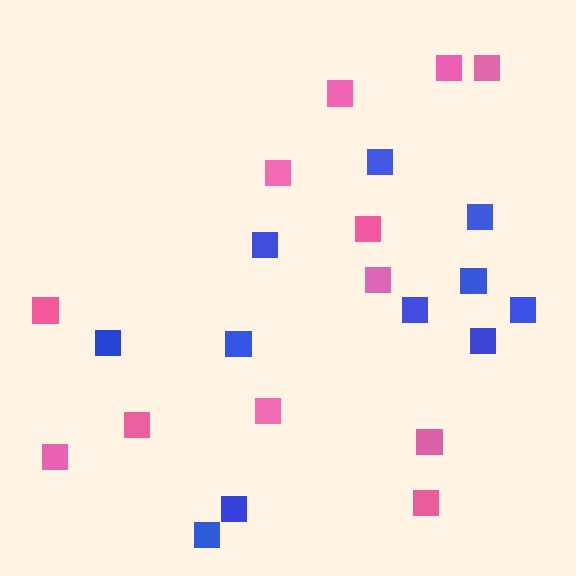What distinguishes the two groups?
There are 2 groups: one group of blue squares (11) and one group of pink squares (12).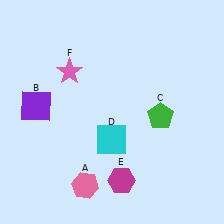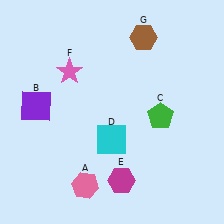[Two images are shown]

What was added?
A brown hexagon (G) was added in Image 2.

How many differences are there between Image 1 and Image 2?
There is 1 difference between the two images.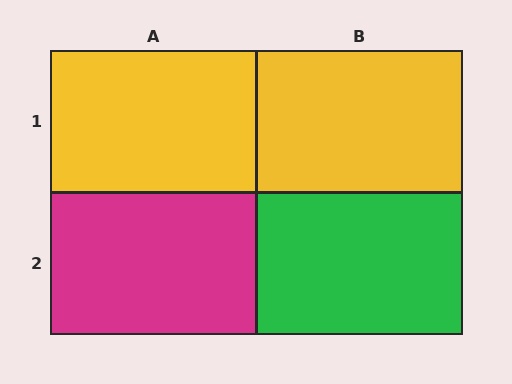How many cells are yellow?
2 cells are yellow.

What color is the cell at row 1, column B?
Yellow.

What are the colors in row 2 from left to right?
Magenta, green.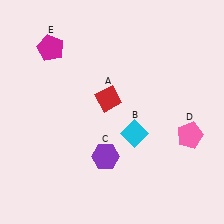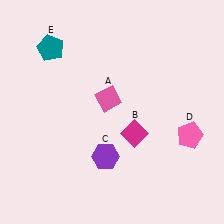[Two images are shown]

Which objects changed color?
A changed from red to pink. B changed from cyan to magenta. E changed from magenta to teal.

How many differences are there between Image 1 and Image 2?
There are 3 differences between the two images.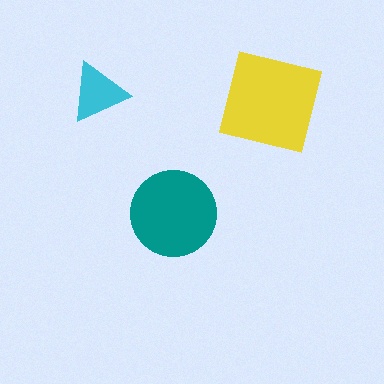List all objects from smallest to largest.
The cyan triangle, the teal circle, the yellow square.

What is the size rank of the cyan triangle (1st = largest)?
3rd.